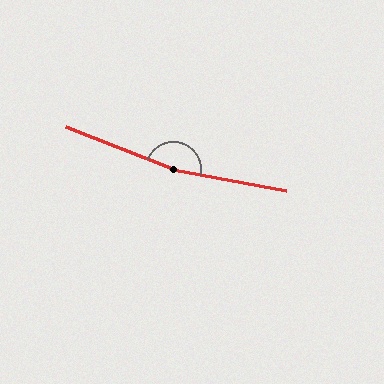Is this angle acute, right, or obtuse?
It is obtuse.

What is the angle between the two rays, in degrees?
Approximately 169 degrees.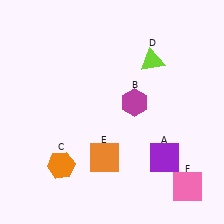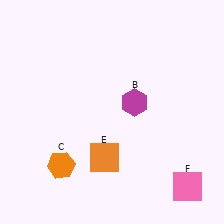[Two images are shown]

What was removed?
The purple square (A), the lime triangle (D) were removed in Image 2.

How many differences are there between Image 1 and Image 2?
There are 2 differences between the two images.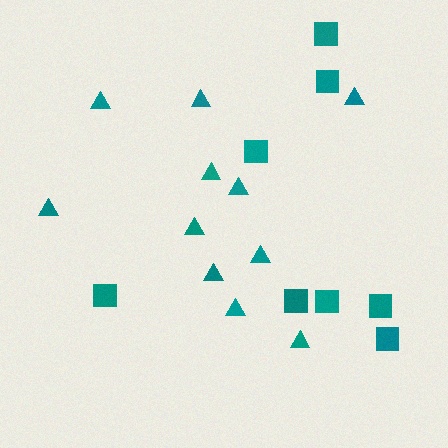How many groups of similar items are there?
There are 2 groups: one group of squares (8) and one group of triangles (11).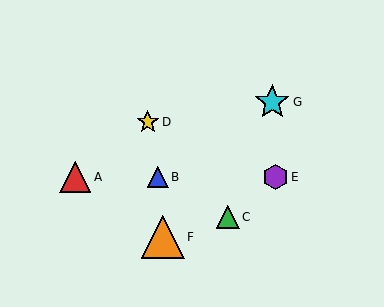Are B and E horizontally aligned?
Yes, both are at y≈177.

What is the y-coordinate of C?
Object C is at y≈217.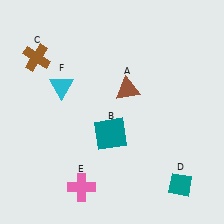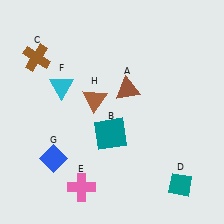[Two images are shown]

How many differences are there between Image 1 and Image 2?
There are 2 differences between the two images.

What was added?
A blue diamond (G), a brown triangle (H) were added in Image 2.